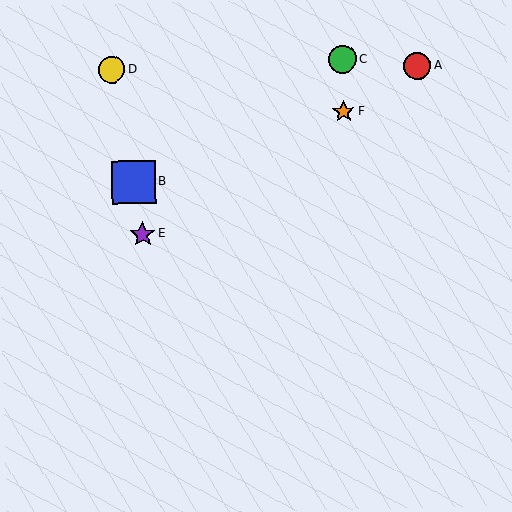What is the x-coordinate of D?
Object D is at x≈112.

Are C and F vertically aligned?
Yes, both are at x≈342.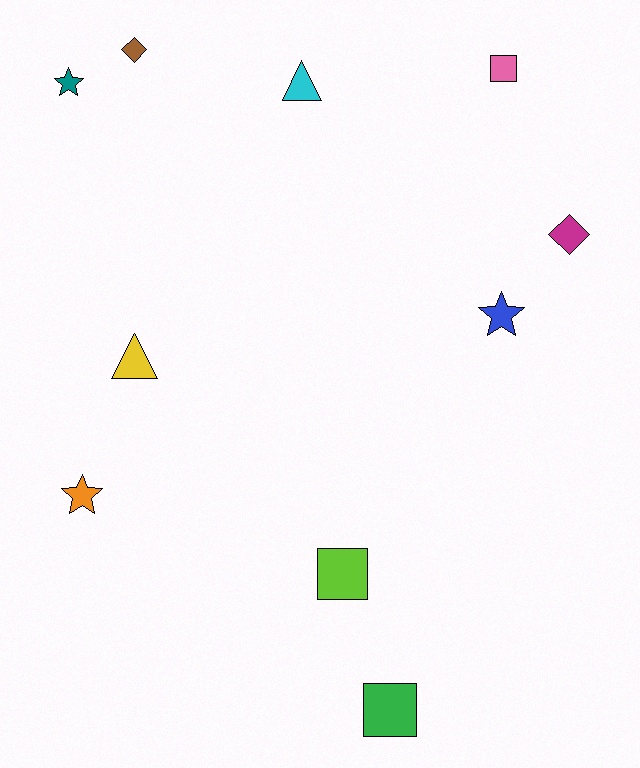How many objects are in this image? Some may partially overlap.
There are 10 objects.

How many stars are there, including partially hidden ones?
There are 3 stars.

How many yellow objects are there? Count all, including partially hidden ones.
There is 1 yellow object.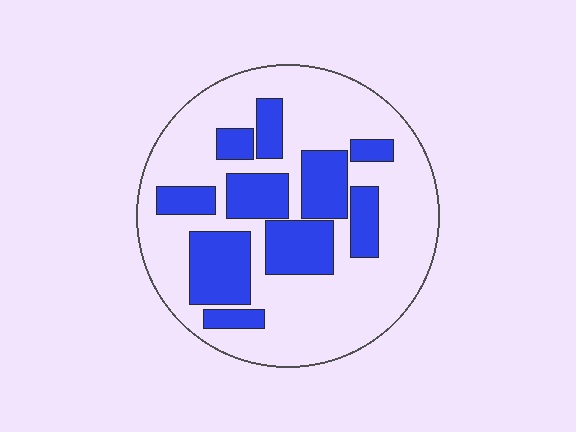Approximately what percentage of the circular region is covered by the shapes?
Approximately 30%.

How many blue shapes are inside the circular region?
10.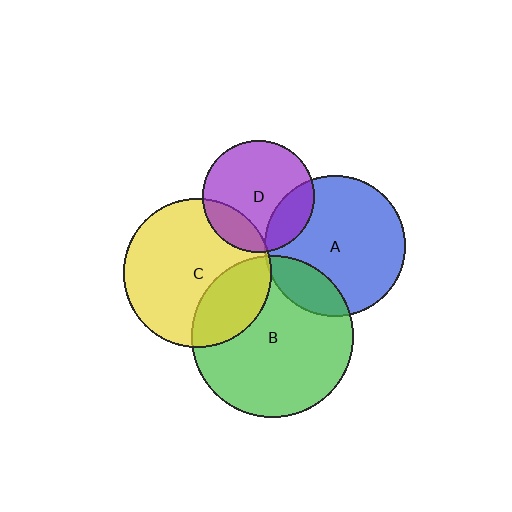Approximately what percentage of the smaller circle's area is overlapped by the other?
Approximately 5%.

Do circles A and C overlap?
Yes.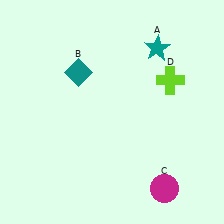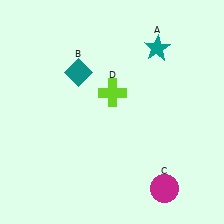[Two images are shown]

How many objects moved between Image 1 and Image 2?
1 object moved between the two images.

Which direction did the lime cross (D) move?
The lime cross (D) moved left.